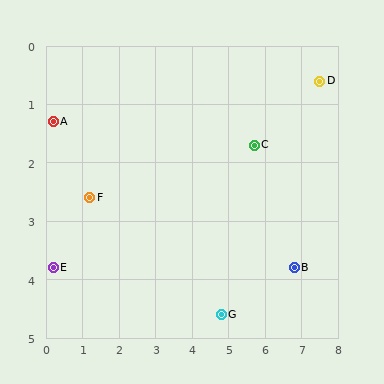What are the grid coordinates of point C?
Point C is at approximately (5.7, 1.7).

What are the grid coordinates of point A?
Point A is at approximately (0.2, 1.3).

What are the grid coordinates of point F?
Point F is at approximately (1.2, 2.6).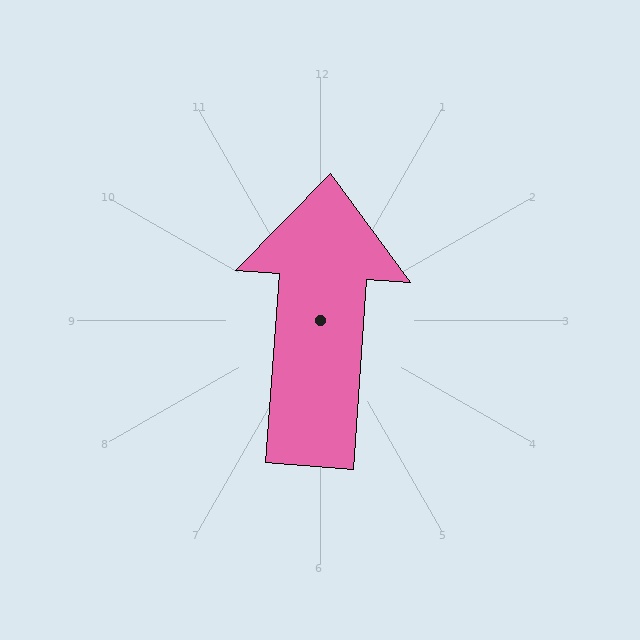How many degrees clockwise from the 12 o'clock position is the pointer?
Approximately 4 degrees.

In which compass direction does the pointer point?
North.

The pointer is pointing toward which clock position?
Roughly 12 o'clock.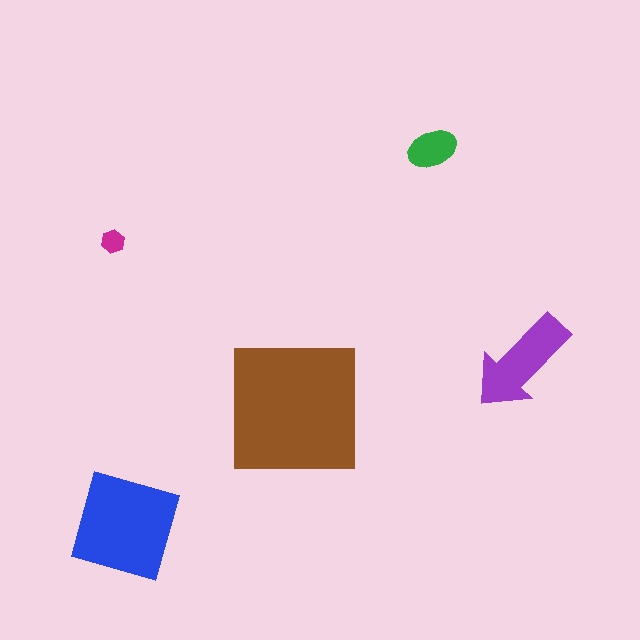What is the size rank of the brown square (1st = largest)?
1st.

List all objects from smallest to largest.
The magenta hexagon, the green ellipse, the purple arrow, the blue diamond, the brown square.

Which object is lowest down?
The blue diamond is bottommost.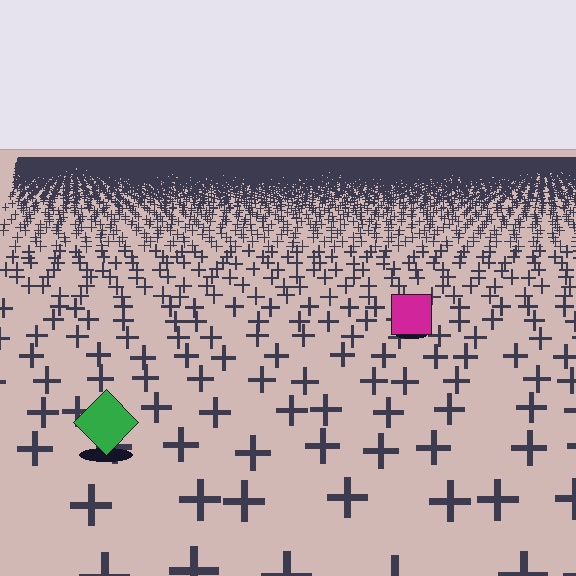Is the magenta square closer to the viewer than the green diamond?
No. The green diamond is closer — you can tell from the texture gradient: the ground texture is coarser near it.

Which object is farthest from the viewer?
The magenta square is farthest from the viewer. It appears smaller and the ground texture around it is denser.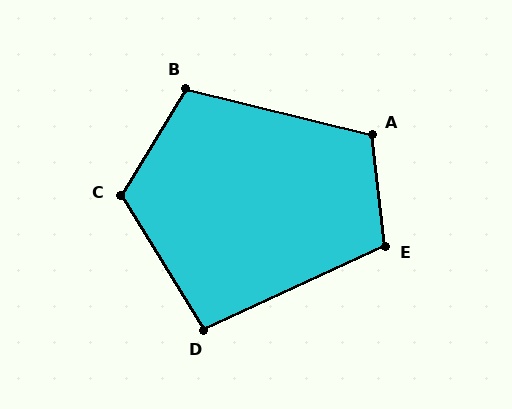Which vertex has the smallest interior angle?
D, at approximately 97 degrees.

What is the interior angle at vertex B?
Approximately 108 degrees (obtuse).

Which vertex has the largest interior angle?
C, at approximately 117 degrees.